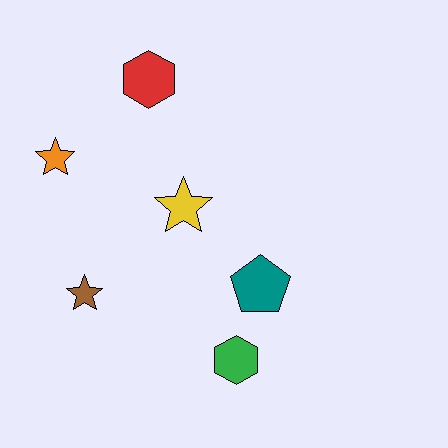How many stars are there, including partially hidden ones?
There are 3 stars.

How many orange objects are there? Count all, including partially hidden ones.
There is 1 orange object.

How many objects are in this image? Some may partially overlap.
There are 6 objects.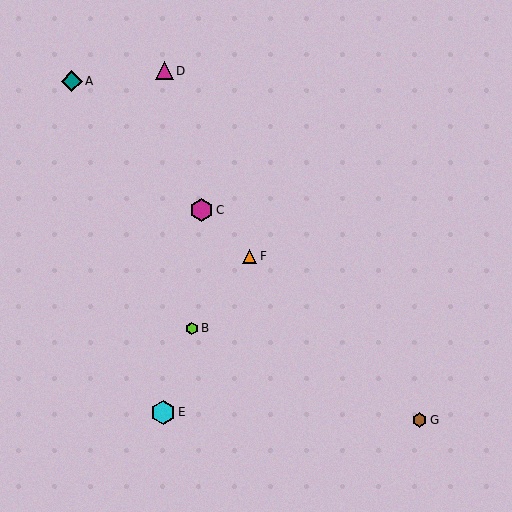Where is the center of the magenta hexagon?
The center of the magenta hexagon is at (202, 210).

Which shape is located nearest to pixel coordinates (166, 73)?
The magenta triangle (labeled D) at (165, 70) is nearest to that location.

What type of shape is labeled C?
Shape C is a magenta hexagon.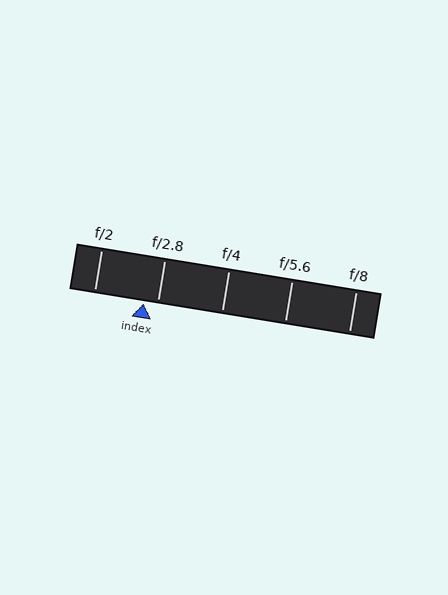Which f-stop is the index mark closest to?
The index mark is closest to f/2.8.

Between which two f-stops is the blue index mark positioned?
The index mark is between f/2 and f/2.8.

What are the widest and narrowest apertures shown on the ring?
The widest aperture shown is f/2 and the narrowest is f/8.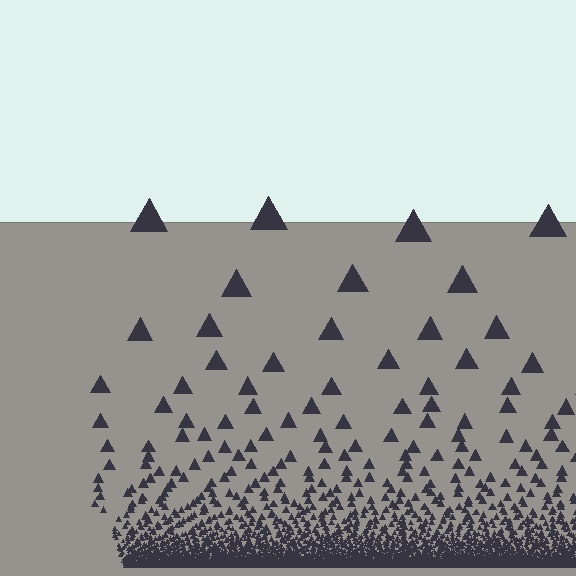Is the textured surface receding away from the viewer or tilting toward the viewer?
The surface appears to tilt toward the viewer. Texture elements get larger and sparser toward the top.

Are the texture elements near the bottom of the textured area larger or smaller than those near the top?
Smaller. The gradient is inverted — elements near the bottom are smaller and denser.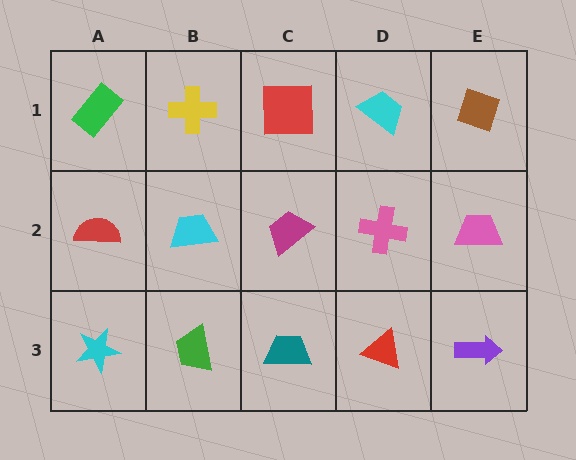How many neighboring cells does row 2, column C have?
4.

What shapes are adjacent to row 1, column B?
A cyan trapezoid (row 2, column B), a green rectangle (row 1, column A), a red square (row 1, column C).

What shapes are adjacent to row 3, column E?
A pink trapezoid (row 2, column E), a red triangle (row 3, column D).